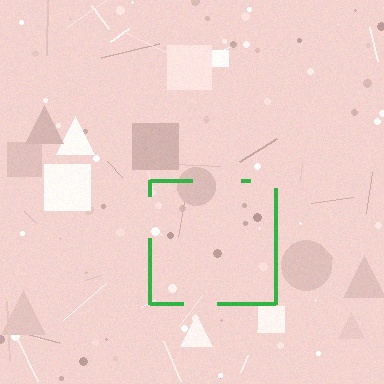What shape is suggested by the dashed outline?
The dashed outline suggests a square.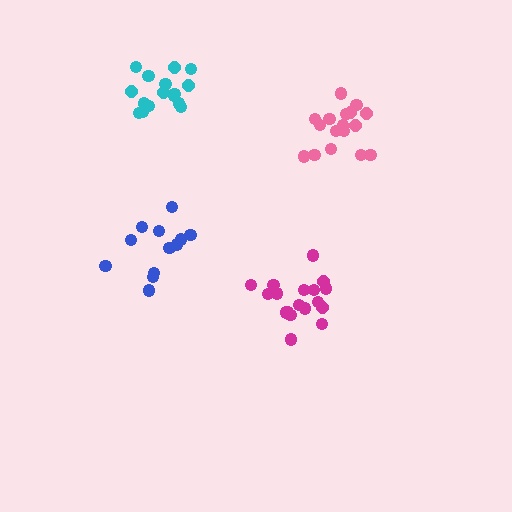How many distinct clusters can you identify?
There are 4 distinct clusters.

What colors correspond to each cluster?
The clusters are colored: pink, magenta, cyan, blue.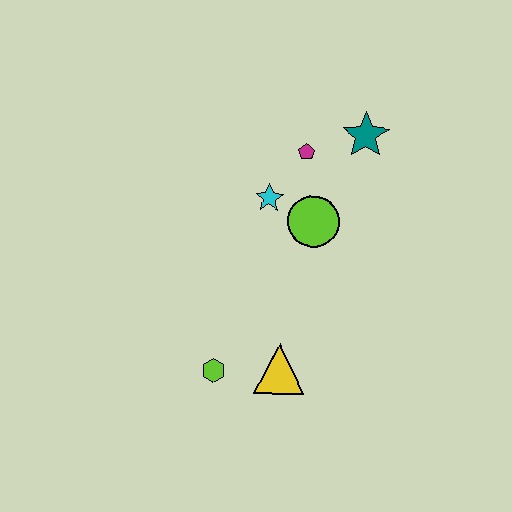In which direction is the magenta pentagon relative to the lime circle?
The magenta pentagon is above the lime circle.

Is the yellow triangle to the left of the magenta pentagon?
Yes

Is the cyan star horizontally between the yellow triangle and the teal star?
No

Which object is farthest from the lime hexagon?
The teal star is farthest from the lime hexagon.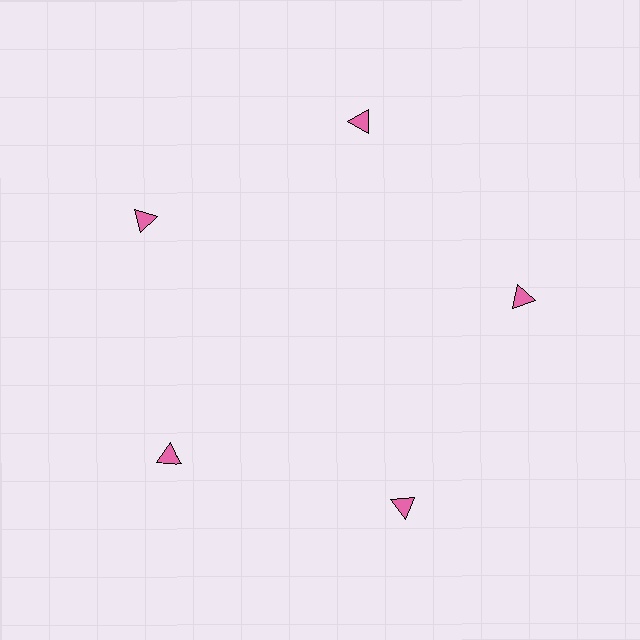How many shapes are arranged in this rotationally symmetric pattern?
There are 5 shapes, arranged in 5 groups of 1.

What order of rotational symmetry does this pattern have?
This pattern has 5-fold rotational symmetry.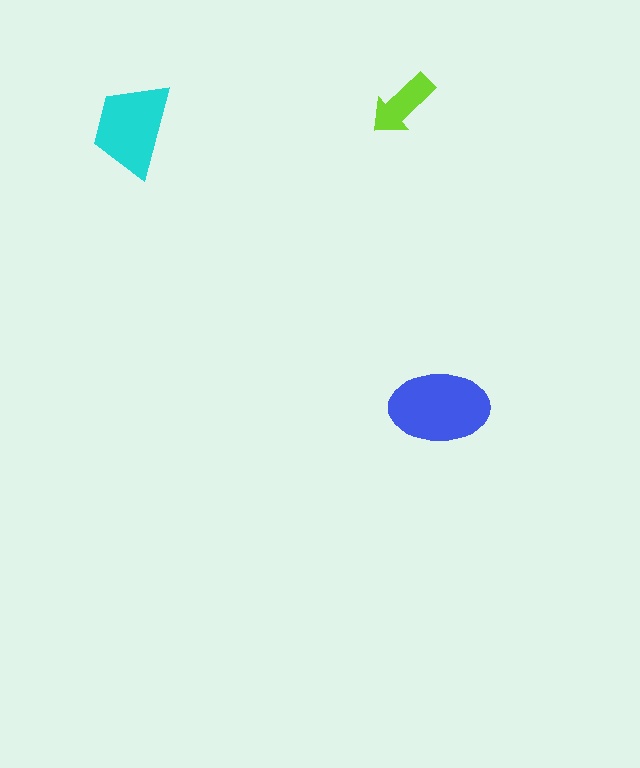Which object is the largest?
The blue ellipse.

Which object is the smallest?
The lime arrow.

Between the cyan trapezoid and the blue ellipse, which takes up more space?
The blue ellipse.